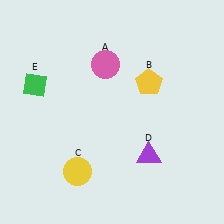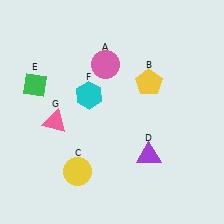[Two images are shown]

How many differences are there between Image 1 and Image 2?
There are 2 differences between the two images.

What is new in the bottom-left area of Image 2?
A pink triangle (G) was added in the bottom-left area of Image 2.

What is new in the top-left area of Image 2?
A cyan hexagon (F) was added in the top-left area of Image 2.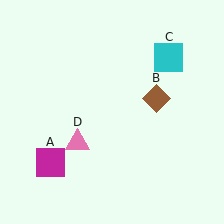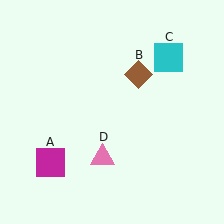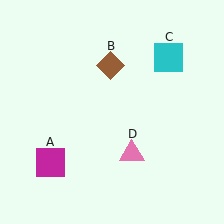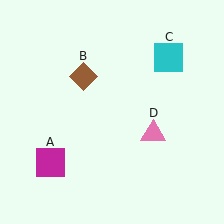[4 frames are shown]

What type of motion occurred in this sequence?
The brown diamond (object B), pink triangle (object D) rotated counterclockwise around the center of the scene.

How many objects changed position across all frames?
2 objects changed position: brown diamond (object B), pink triangle (object D).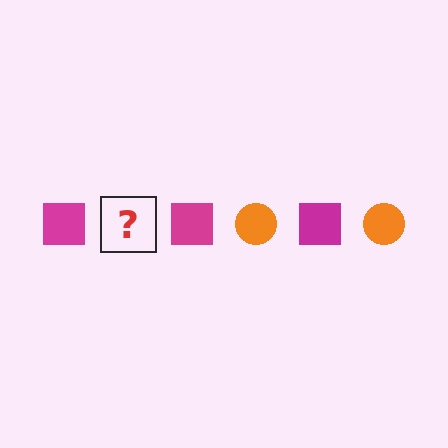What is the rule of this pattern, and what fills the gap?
The rule is that the pattern alternates between magenta square and orange circle. The gap should be filled with an orange circle.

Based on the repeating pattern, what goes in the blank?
The blank should be an orange circle.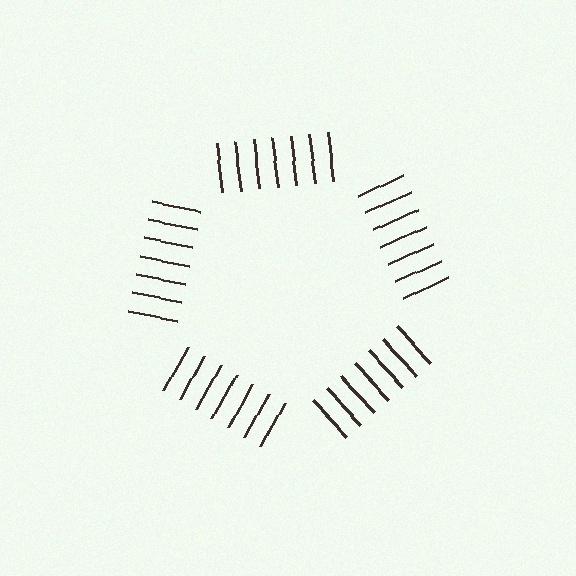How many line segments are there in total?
35 — 7 along each of the 5 edges.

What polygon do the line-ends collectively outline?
An illusory pentagon — the line segments terminate on its edges but no continuous stroke is drawn.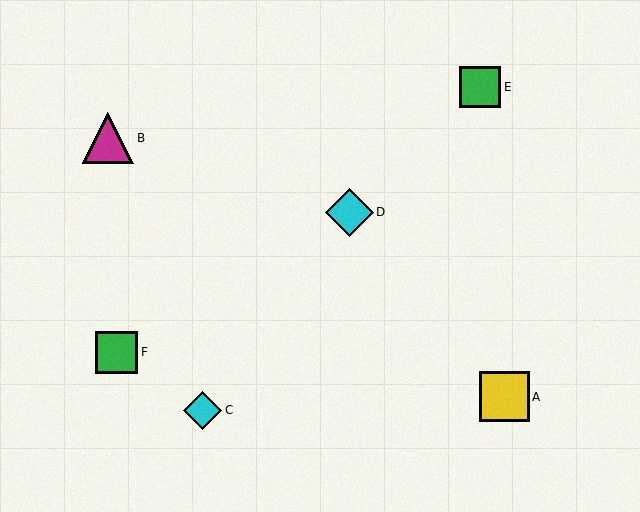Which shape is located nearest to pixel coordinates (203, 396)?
The cyan diamond (labeled C) at (203, 410) is nearest to that location.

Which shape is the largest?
The magenta triangle (labeled B) is the largest.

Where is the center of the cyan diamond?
The center of the cyan diamond is at (349, 212).